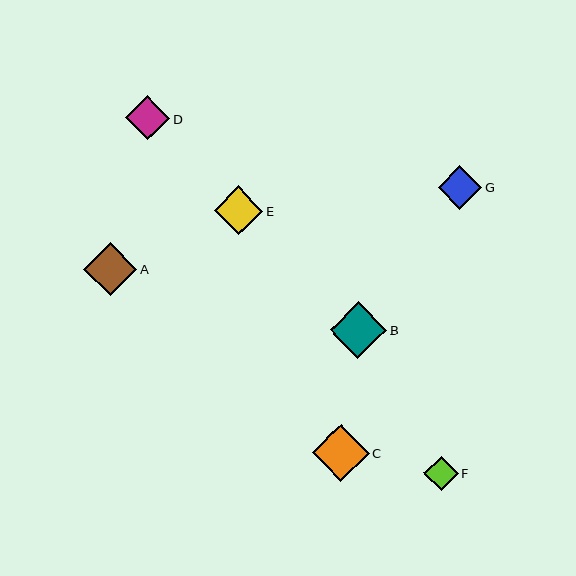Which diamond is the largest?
Diamond C is the largest with a size of approximately 57 pixels.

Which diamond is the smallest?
Diamond F is the smallest with a size of approximately 34 pixels.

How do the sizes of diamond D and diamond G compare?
Diamond D and diamond G are approximately the same size.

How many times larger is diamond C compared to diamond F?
Diamond C is approximately 1.6 times the size of diamond F.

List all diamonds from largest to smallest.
From largest to smallest: C, B, A, E, D, G, F.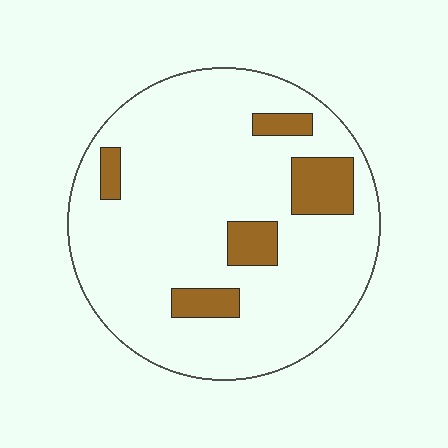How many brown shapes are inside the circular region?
5.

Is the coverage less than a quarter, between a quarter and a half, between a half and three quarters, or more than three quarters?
Less than a quarter.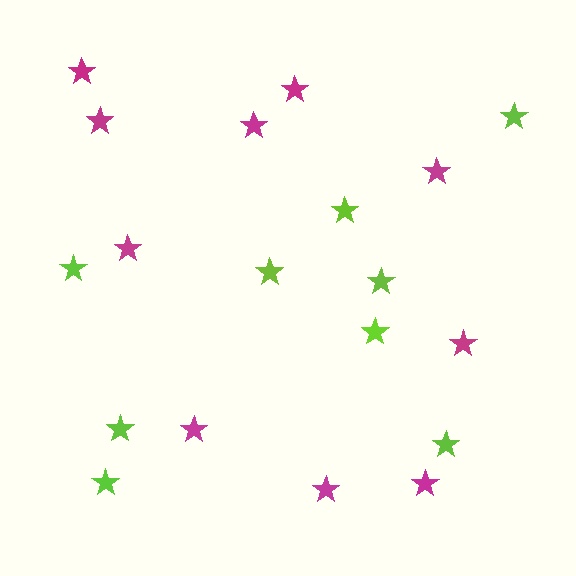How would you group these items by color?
There are 2 groups: one group of lime stars (9) and one group of magenta stars (10).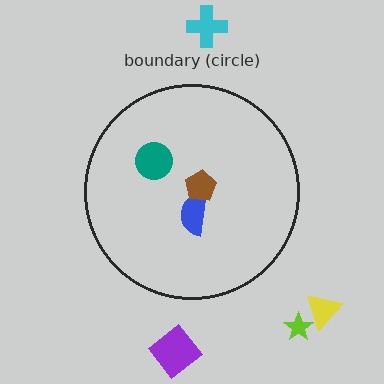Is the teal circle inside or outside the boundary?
Inside.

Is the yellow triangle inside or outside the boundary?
Outside.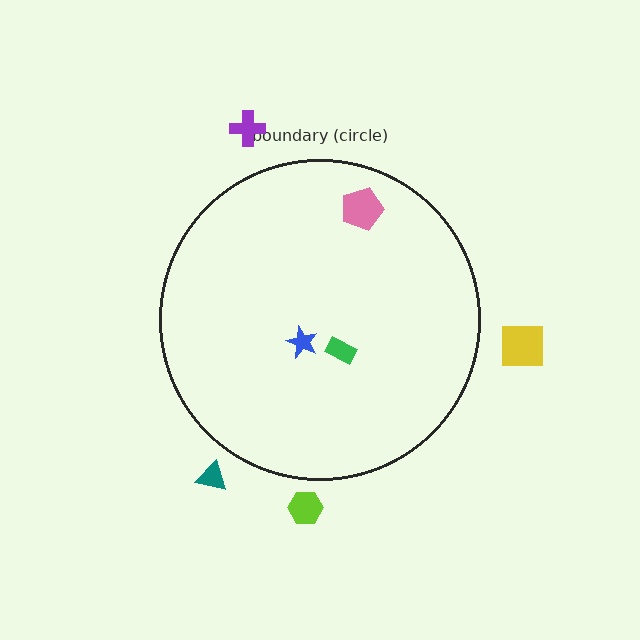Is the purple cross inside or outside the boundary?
Outside.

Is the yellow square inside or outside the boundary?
Outside.